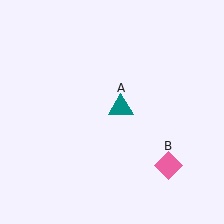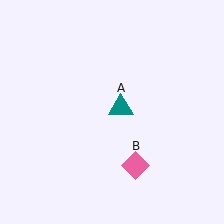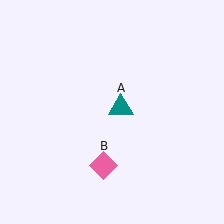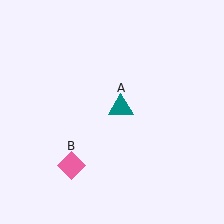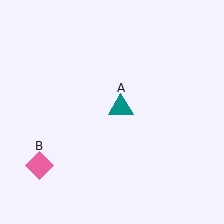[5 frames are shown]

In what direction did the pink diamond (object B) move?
The pink diamond (object B) moved left.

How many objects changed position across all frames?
1 object changed position: pink diamond (object B).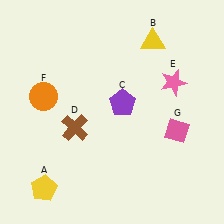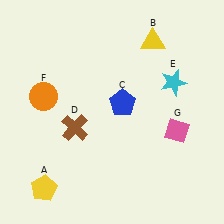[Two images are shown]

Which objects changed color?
C changed from purple to blue. E changed from pink to cyan.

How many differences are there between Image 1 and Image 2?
There are 2 differences between the two images.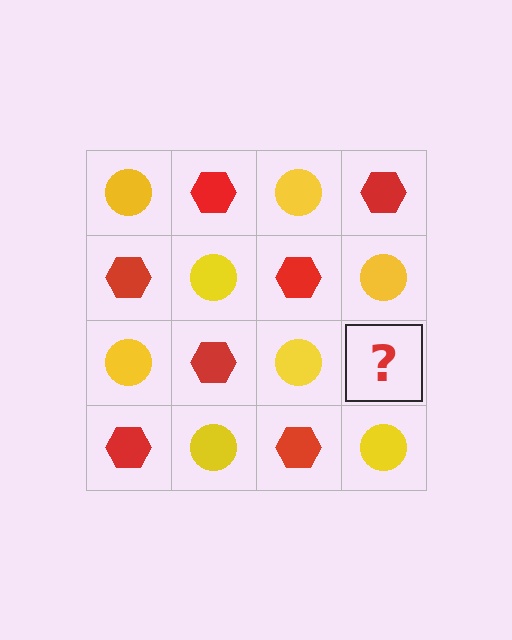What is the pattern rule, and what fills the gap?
The rule is that it alternates yellow circle and red hexagon in a checkerboard pattern. The gap should be filled with a red hexagon.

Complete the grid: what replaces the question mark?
The question mark should be replaced with a red hexagon.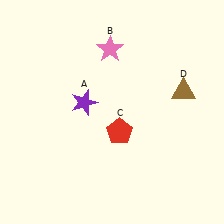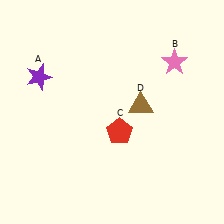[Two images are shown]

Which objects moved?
The objects that moved are: the purple star (A), the pink star (B), the brown triangle (D).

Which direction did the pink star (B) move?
The pink star (B) moved right.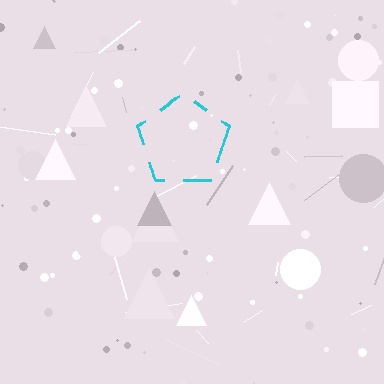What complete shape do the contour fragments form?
The contour fragments form a pentagon.